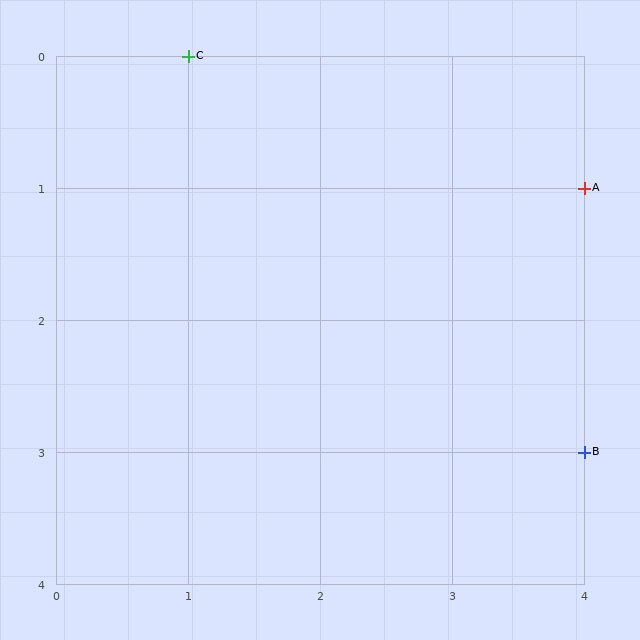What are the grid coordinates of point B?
Point B is at grid coordinates (4, 3).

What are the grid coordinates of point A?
Point A is at grid coordinates (4, 1).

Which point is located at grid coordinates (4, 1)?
Point A is at (4, 1).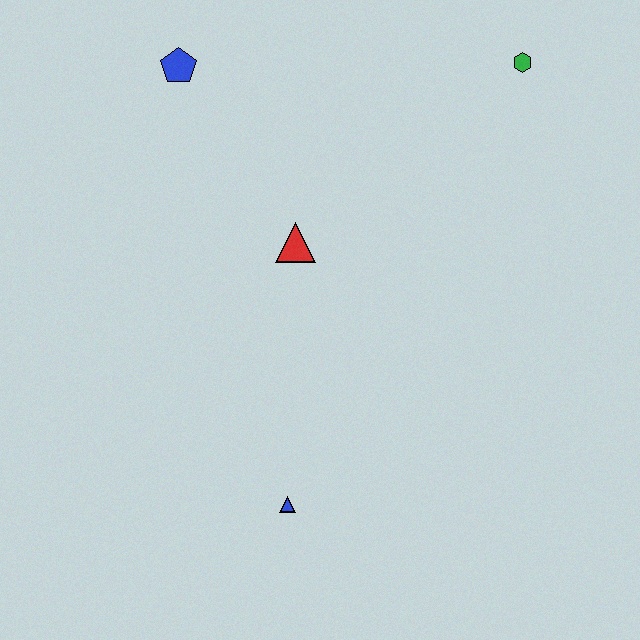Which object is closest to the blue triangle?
The red triangle is closest to the blue triangle.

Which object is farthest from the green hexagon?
The blue triangle is farthest from the green hexagon.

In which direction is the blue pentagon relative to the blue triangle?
The blue pentagon is above the blue triangle.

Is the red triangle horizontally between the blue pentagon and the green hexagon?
Yes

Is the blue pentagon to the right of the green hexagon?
No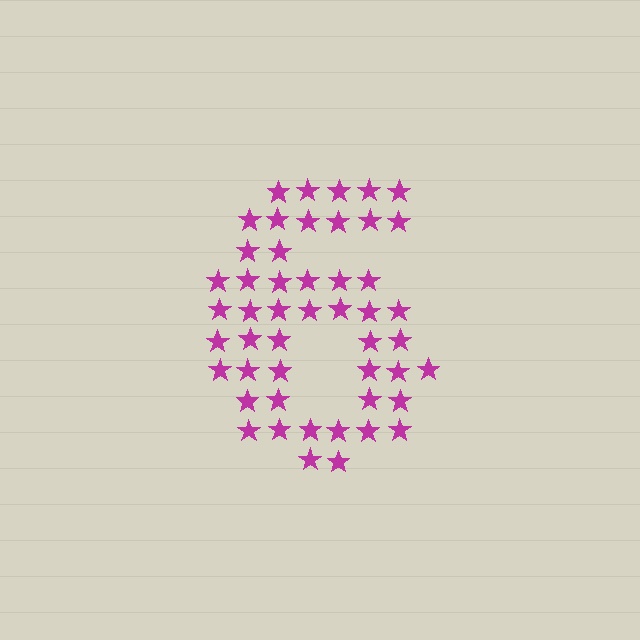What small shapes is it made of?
It is made of small stars.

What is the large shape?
The large shape is the digit 6.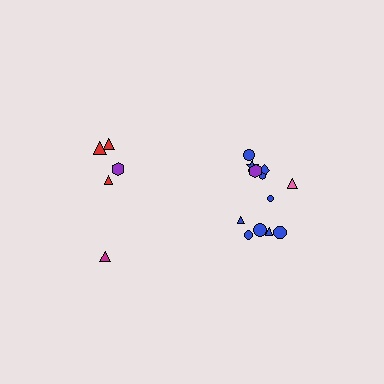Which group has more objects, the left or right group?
The right group.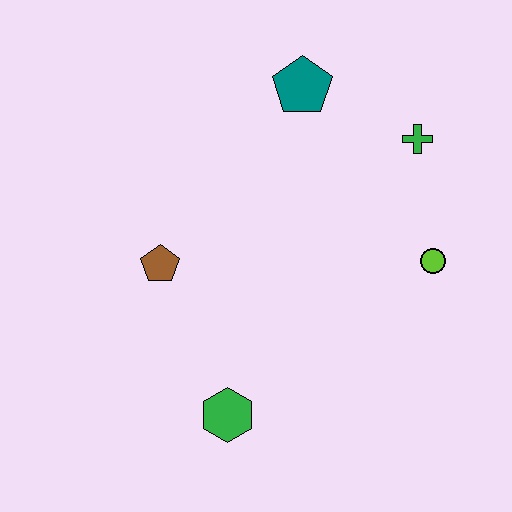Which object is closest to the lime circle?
The green cross is closest to the lime circle.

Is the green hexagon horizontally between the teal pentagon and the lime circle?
No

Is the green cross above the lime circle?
Yes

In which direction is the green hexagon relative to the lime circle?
The green hexagon is to the left of the lime circle.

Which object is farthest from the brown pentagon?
The green cross is farthest from the brown pentagon.